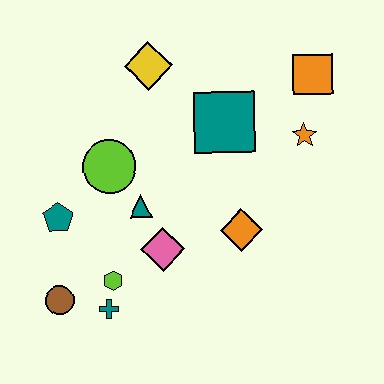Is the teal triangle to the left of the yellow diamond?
Yes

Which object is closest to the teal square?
The orange star is closest to the teal square.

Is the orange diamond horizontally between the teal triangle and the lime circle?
No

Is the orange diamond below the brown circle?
No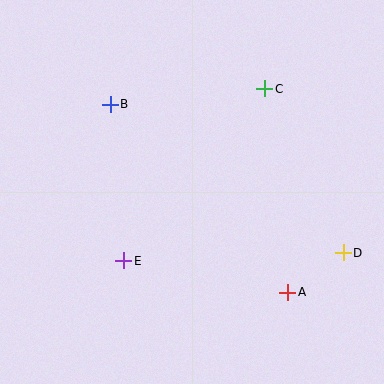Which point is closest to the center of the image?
Point E at (124, 261) is closest to the center.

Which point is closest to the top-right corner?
Point C is closest to the top-right corner.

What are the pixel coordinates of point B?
Point B is at (110, 104).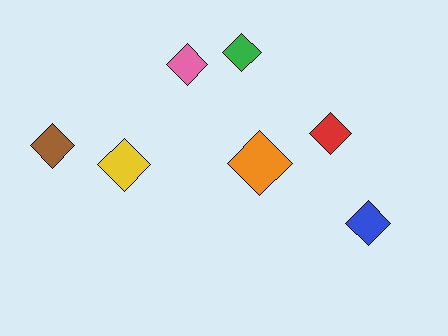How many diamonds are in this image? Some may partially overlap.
There are 7 diamonds.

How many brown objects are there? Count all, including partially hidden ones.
There is 1 brown object.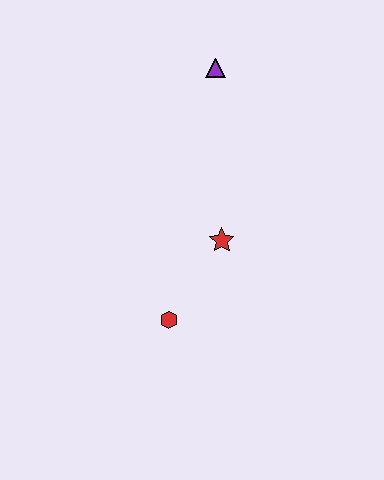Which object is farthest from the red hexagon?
The purple triangle is farthest from the red hexagon.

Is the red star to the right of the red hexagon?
Yes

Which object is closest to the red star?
The red hexagon is closest to the red star.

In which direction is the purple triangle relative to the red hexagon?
The purple triangle is above the red hexagon.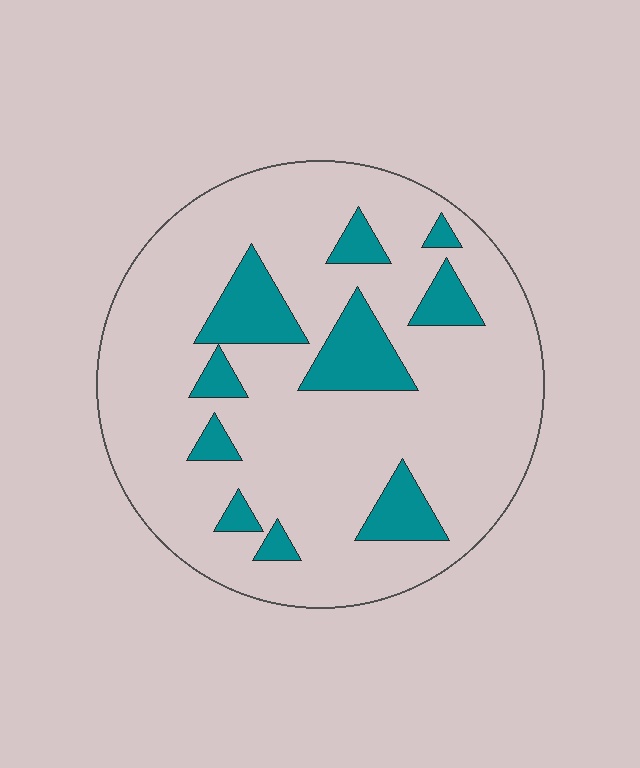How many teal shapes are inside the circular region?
10.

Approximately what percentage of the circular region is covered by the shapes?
Approximately 15%.